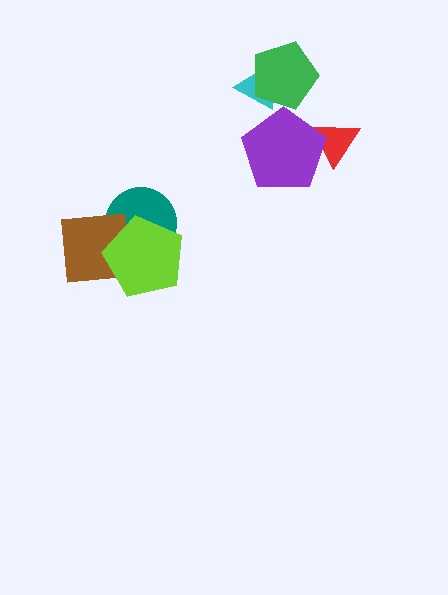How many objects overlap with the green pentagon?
1 object overlaps with the green pentagon.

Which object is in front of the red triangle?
The purple pentagon is in front of the red triangle.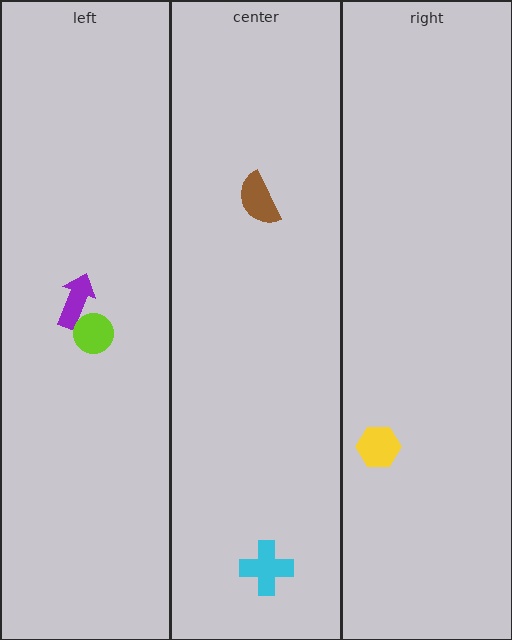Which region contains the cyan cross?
The center region.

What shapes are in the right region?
The yellow hexagon.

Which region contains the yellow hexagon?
The right region.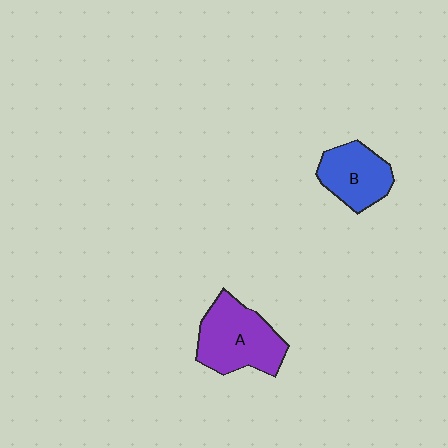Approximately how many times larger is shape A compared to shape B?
Approximately 1.4 times.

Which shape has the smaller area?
Shape B (blue).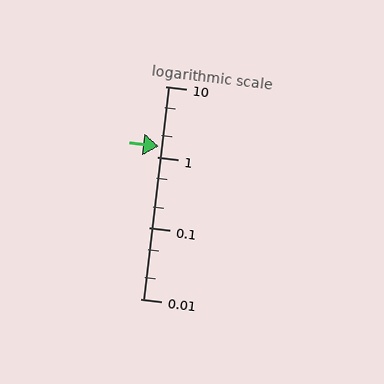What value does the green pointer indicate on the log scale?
The pointer indicates approximately 1.4.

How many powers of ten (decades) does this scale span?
The scale spans 3 decades, from 0.01 to 10.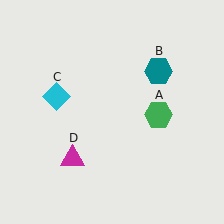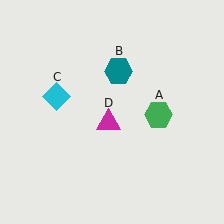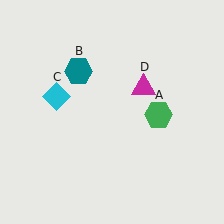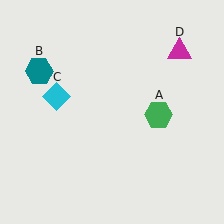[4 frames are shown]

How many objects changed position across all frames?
2 objects changed position: teal hexagon (object B), magenta triangle (object D).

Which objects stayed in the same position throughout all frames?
Green hexagon (object A) and cyan diamond (object C) remained stationary.